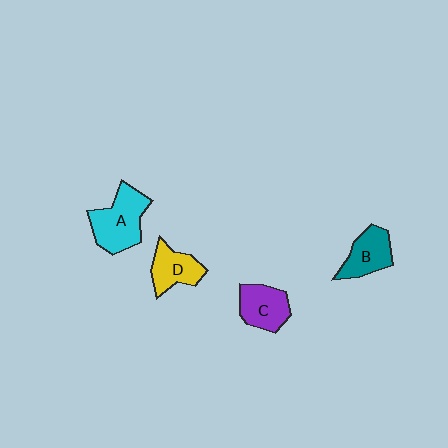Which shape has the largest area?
Shape A (cyan).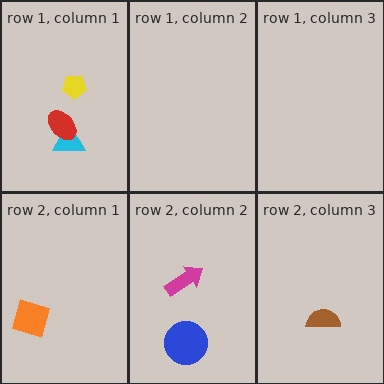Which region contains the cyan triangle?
The row 1, column 1 region.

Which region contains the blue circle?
The row 2, column 2 region.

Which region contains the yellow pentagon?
The row 1, column 1 region.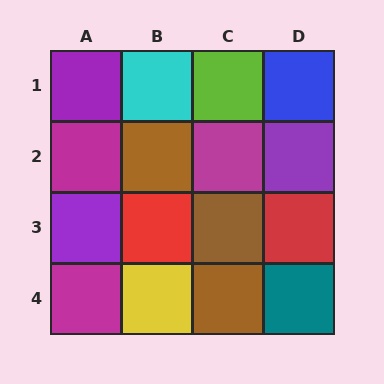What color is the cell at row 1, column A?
Purple.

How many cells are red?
2 cells are red.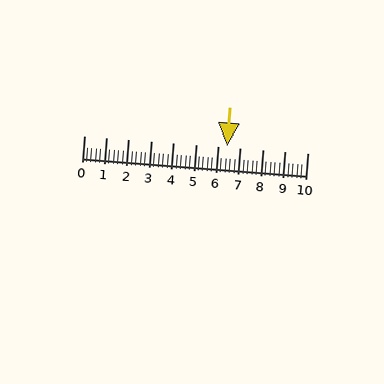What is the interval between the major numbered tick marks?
The major tick marks are spaced 1 units apart.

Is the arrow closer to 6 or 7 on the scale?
The arrow is closer to 6.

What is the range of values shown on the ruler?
The ruler shows values from 0 to 10.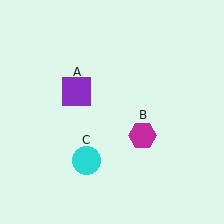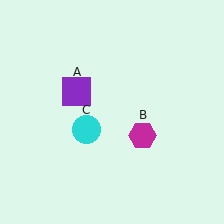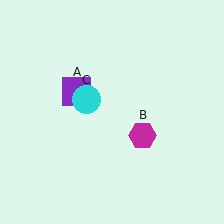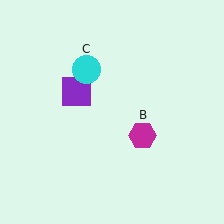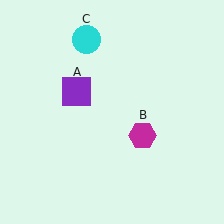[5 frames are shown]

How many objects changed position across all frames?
1 object changed position: cyan circle (object C).